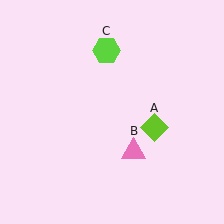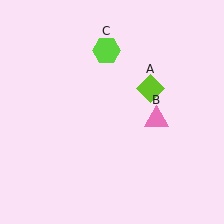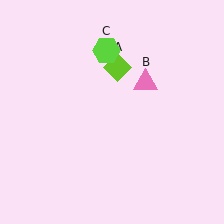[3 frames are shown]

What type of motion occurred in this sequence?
The lime diamond (object A), pink triangle (object B) rotated counterclockwise around the center of the scene.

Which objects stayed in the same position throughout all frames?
Lime hexagon (object C) remained stationary.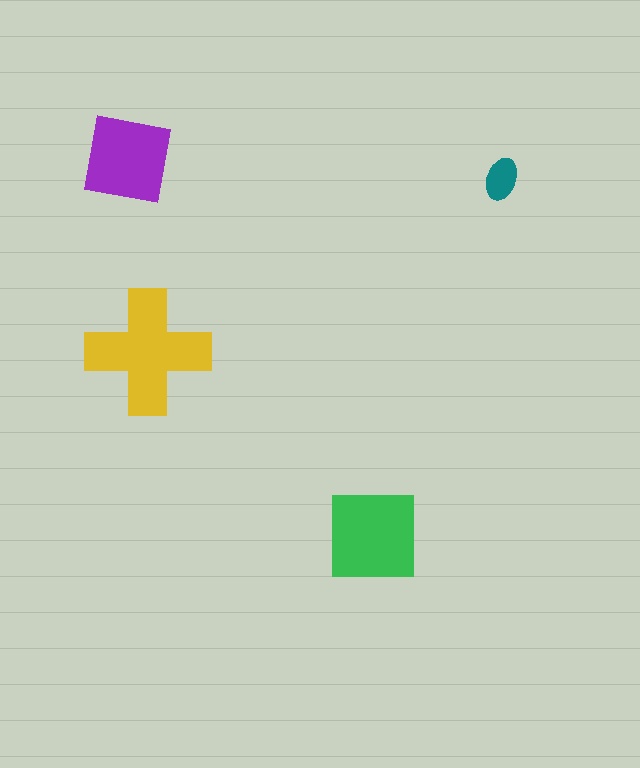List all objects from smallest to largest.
The teal ellipse, the purple square, the green square, the yellow cross.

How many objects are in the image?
There are 4 objects in the image.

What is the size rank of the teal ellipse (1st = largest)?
4th.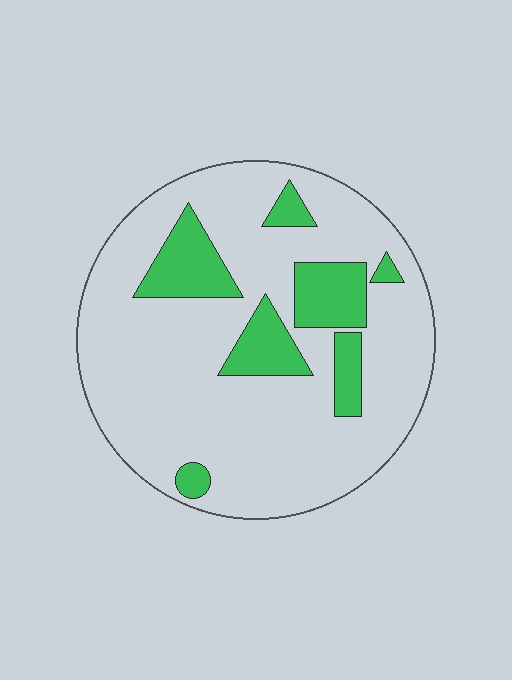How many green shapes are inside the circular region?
7.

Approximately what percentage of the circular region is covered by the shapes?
Approximately 20%.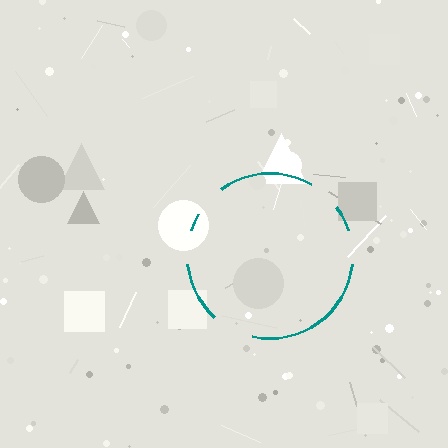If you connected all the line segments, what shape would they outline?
They would outline a circle.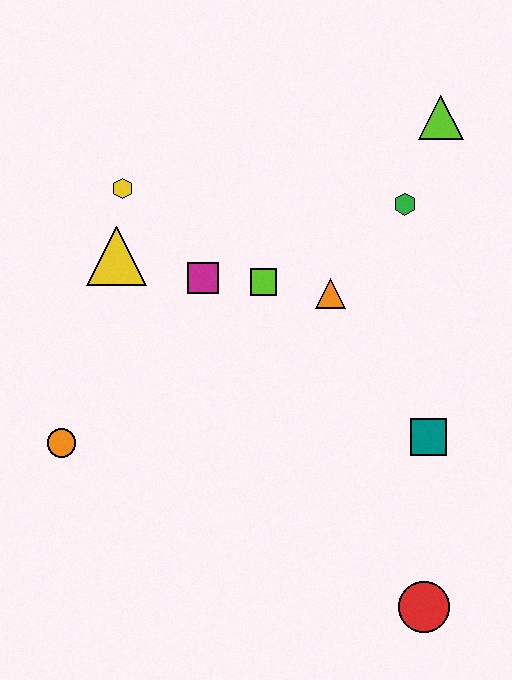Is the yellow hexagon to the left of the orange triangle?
Yes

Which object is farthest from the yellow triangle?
The red circle is farthest from the yellow triangle.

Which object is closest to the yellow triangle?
The yellow hexagon is closest to the yellow triangle.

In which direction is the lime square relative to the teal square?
The lime square is to the left of the teal square.